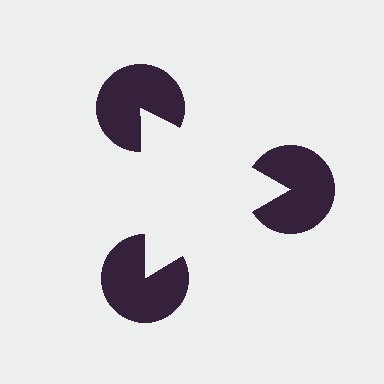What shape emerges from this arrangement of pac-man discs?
An illusory triangle — its edges are inferred from the aligned wedge cuts in the pac-man discs, not physically drawn.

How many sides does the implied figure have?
3 sides.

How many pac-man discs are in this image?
There are 3 — one at each vertex of the illusory triangle.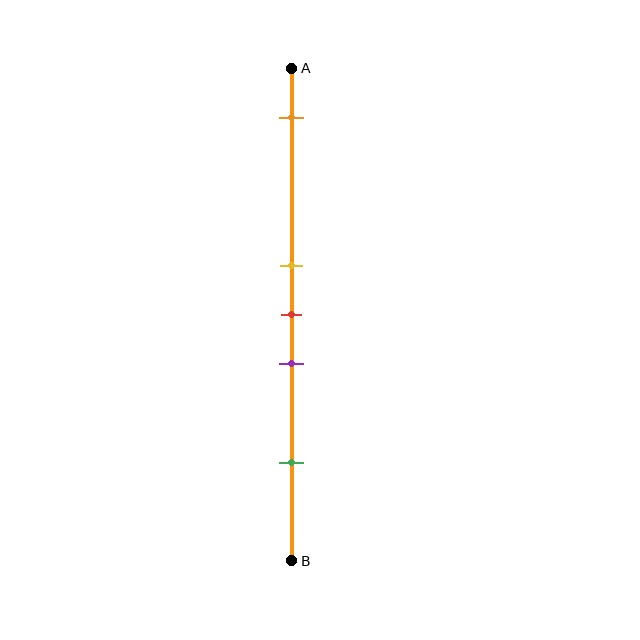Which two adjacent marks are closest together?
The yellow and red marks are the closest adjacent pair.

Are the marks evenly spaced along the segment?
No, the marks are not evenly spaced.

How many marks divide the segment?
There are 5 marks dividing the segment.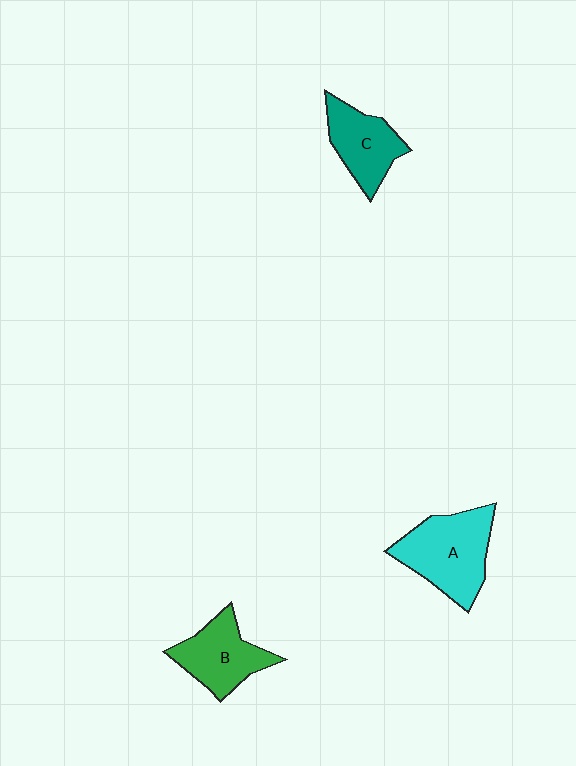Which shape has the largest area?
Shape A (cyan).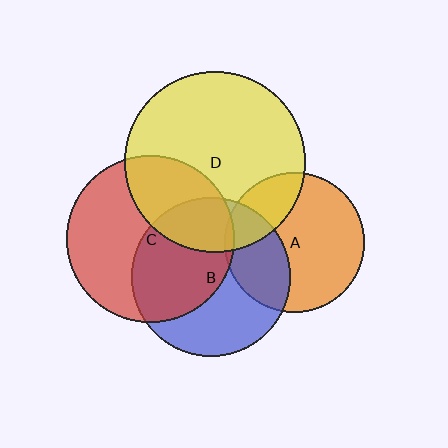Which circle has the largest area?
Circle D (yellow).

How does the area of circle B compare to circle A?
Approximately 1.3 times.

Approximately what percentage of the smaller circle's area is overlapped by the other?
Approximately 50%.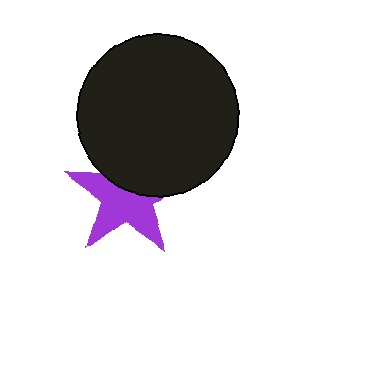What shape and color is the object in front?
The object in front is a black circle.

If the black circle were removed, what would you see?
You would see the complete purple star.